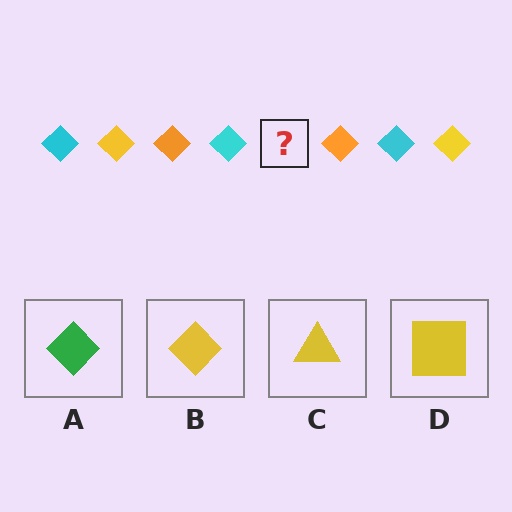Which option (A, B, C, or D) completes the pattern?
B.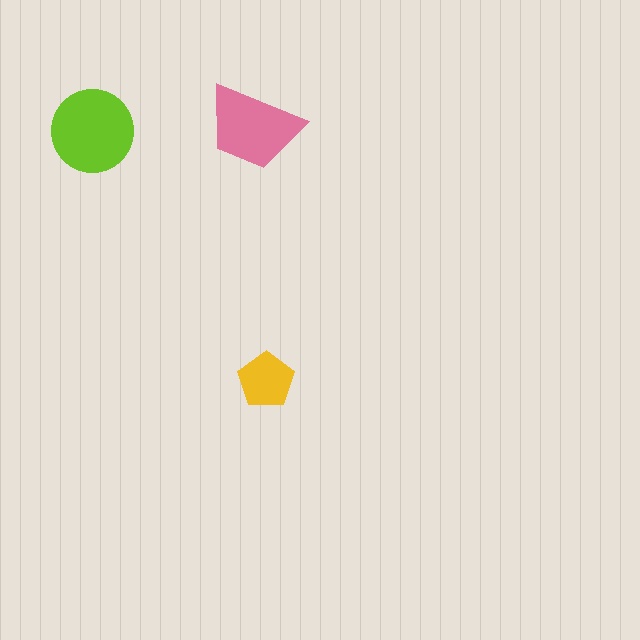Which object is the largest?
The lime circle.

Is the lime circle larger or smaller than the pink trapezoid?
Larger.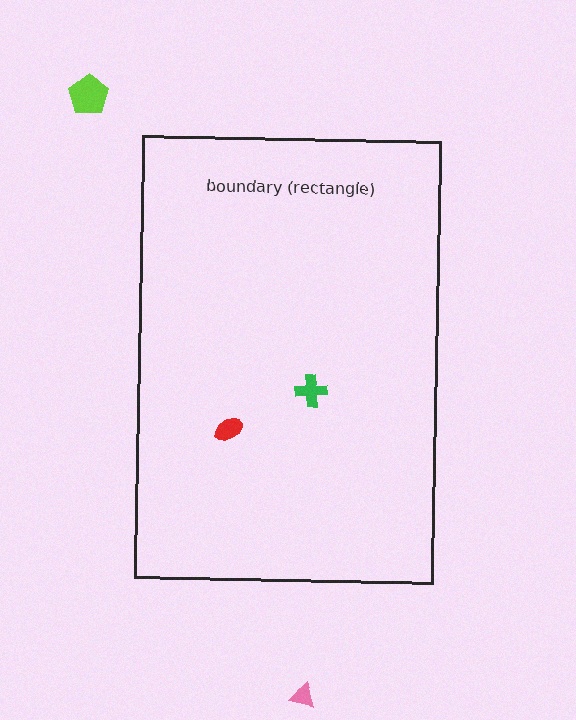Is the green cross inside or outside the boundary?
Inside.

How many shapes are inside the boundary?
2 inside, 2 outside.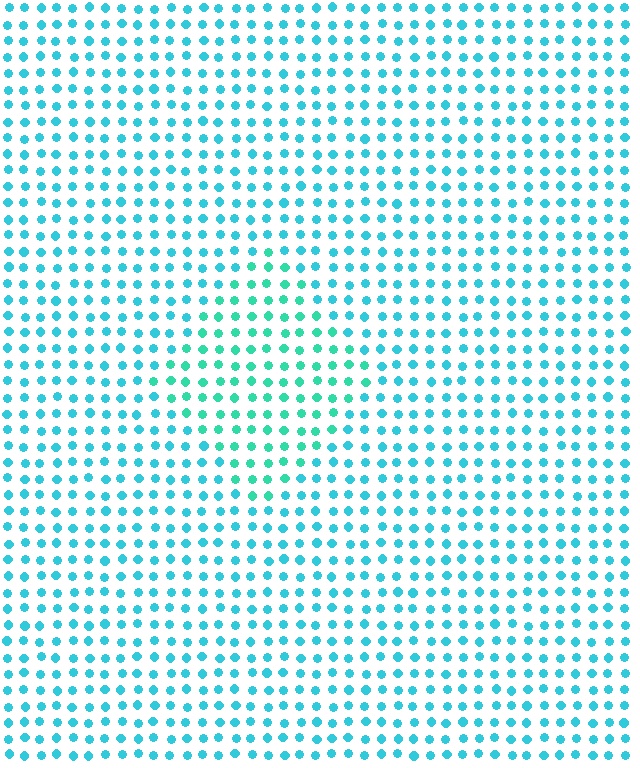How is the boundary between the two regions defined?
The boundary is defined purely by a slight shift in hue (about 25 degrees). Spacing, size, and orientation are identical on both sides.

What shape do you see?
I see a diamond.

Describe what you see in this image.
The image is filled with small cyan elements in a uniform arrangement. A diamond-shaped region is visible where the elements are tinted to a slightly different hue, forming a subtle color boundary.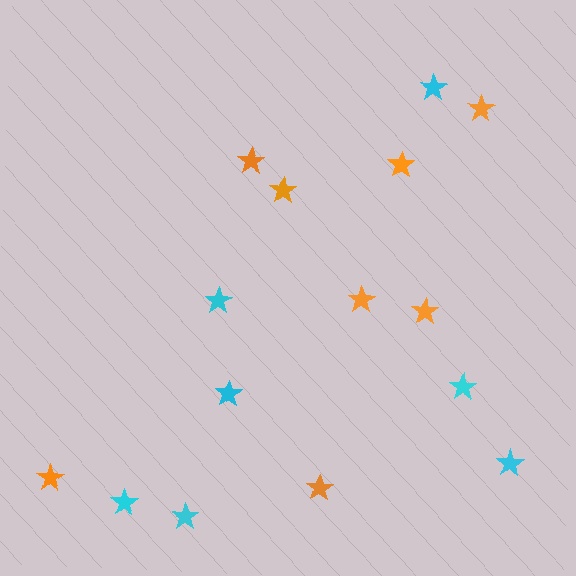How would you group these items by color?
There are 2 groups: one group of cyan stars (7) and one group of orange stars (8).